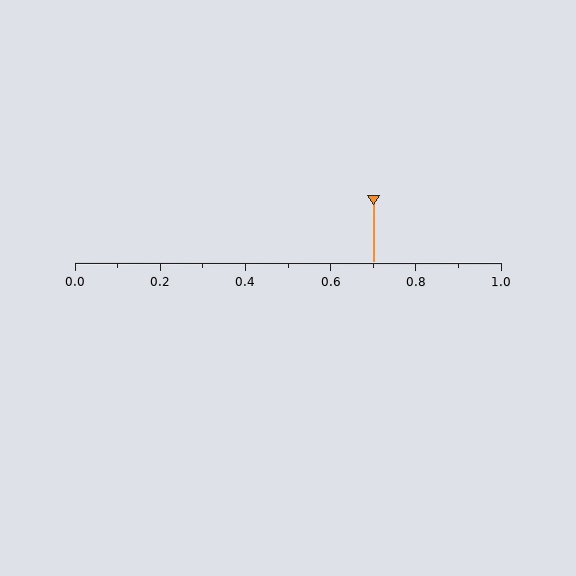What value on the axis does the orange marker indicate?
The marker indicates approximately 0.7.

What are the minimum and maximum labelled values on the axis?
The axis runs from 0.0 to 1.0.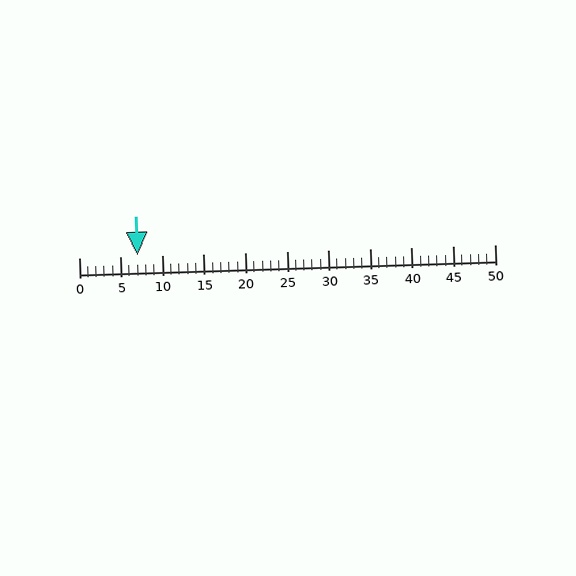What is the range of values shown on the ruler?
The ruler shows values from 0 to 50.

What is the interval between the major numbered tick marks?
The major tick marks are spaced 5 units apart.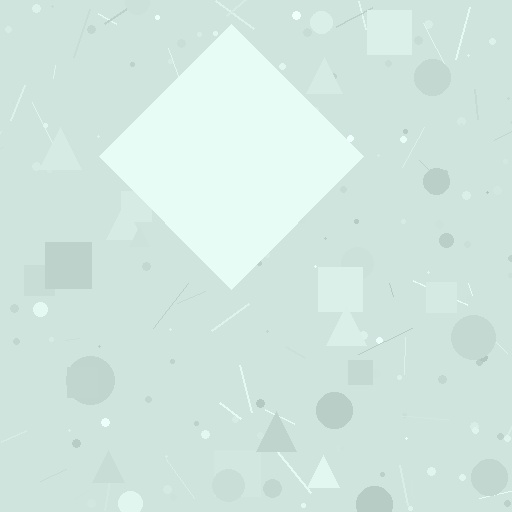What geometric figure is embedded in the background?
A diamond is embedded in the background.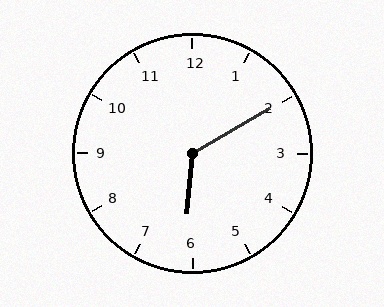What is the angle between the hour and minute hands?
Approximately 125 degrees.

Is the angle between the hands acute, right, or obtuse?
It is obtuse.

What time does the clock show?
6:10.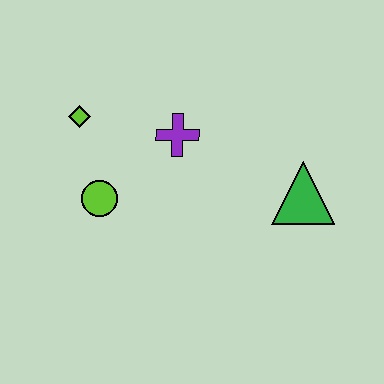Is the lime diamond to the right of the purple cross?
No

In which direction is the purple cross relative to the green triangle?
The purple cross is to the left of the green triangle.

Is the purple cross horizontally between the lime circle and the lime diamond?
No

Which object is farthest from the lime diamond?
The green triangle is farthest from the lime diamond.